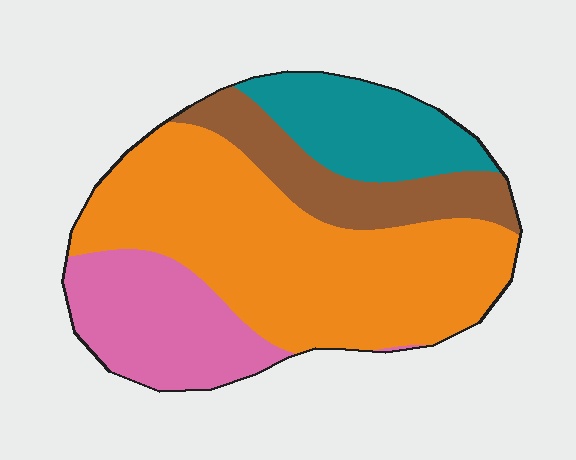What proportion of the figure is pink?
Pink takes up about one fifth (1/5) of the figure.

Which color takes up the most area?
Orange, at roughly 50%.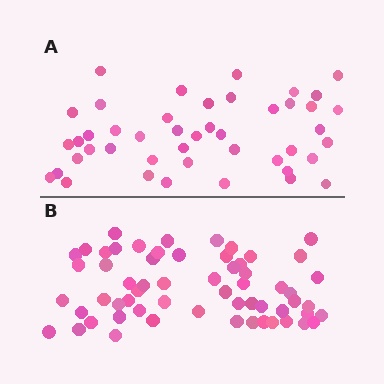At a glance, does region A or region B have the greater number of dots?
Region B (the bottom region) has more dots.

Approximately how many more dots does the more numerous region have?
Region B has approximately 15 more dots than region A.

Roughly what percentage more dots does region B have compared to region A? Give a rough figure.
About 35% more.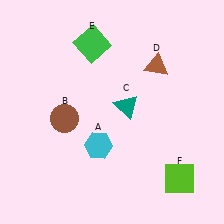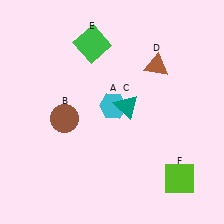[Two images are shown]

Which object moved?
The cyan hexagon (A) moved up.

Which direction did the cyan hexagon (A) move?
The cyan hexagon (A) moved up.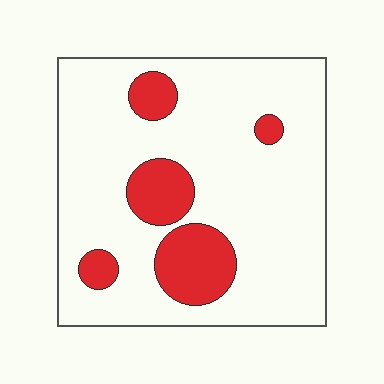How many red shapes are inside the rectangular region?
5.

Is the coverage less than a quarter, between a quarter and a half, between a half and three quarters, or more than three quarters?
Less than a quarter.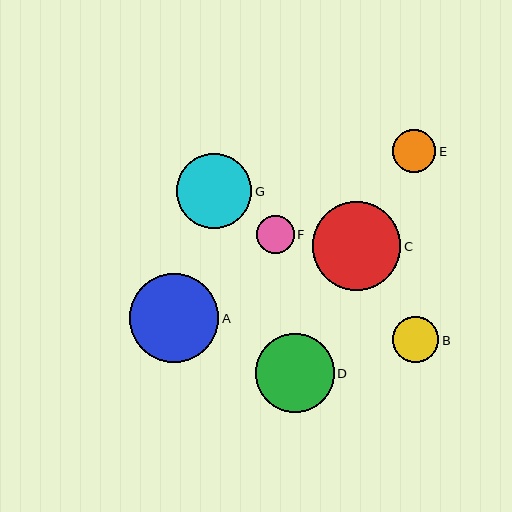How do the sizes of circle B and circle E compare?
Circle B and circle E are approximately the same size.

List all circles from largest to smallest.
From largest to smallest: A, C, D, G, B, E, F.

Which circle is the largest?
Circle A is the largest with a size of approximately 89 pixels.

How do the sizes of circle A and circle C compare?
Circle A and circle C are approximately the same size.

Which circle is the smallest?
Circle F is the smallest with a size of approximately 38 pixels.